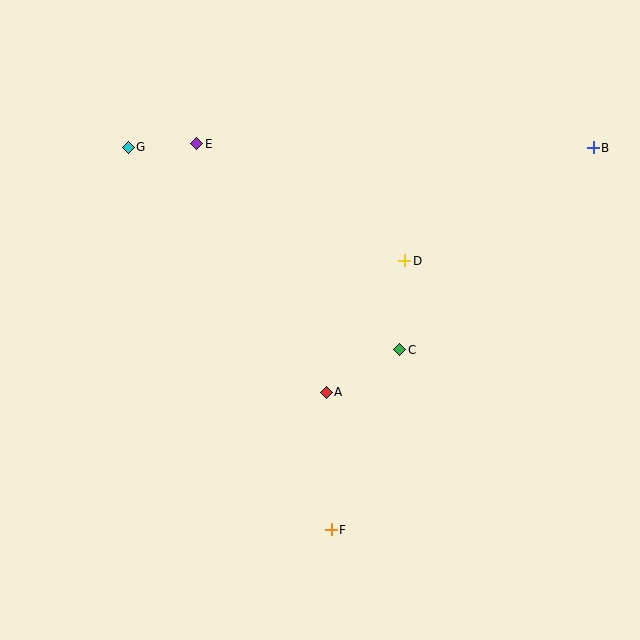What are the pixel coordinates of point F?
Point F is at (331, 530).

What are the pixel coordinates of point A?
Point A is at (326, 393).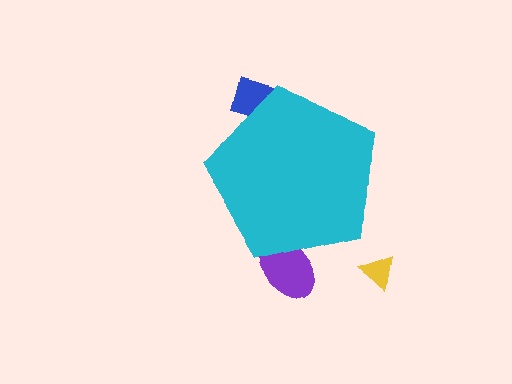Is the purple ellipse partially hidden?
Yes, the purple ellipse is partially hidden behind the cyan pentagon.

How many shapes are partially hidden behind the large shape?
2 shapes are partially hidden.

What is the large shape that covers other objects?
A cyan pentagon.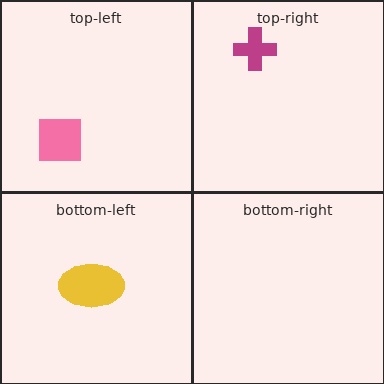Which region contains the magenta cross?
The top-right region.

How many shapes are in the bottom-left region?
1.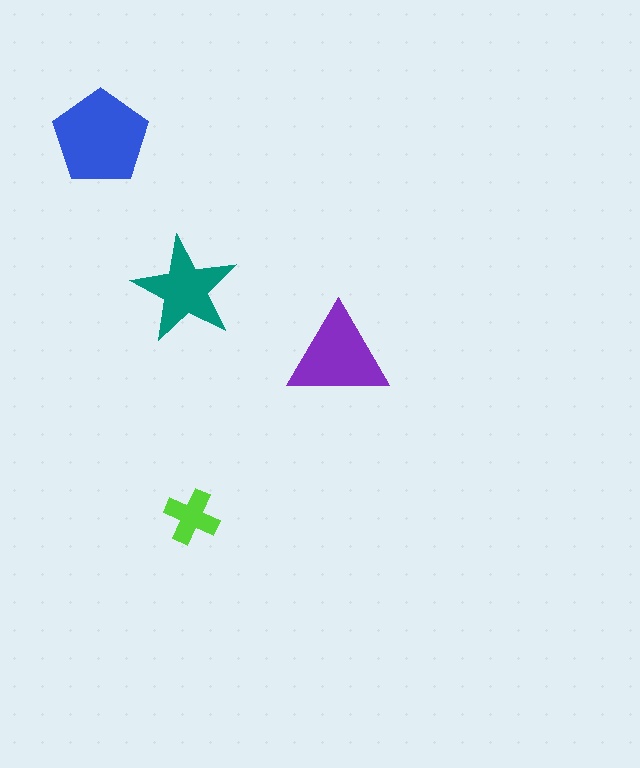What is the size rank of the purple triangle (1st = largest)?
2nd.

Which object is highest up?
The blue pentagon is topmost.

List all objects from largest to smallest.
The blue pentagon, the purple triangle, the teal star, the lime cross.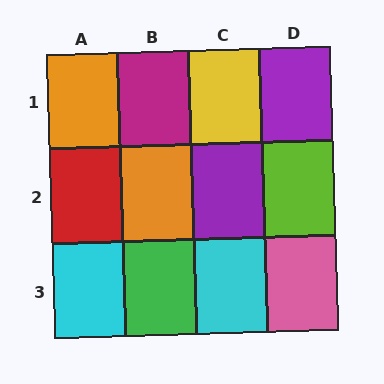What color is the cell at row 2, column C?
Purple.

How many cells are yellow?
1 cell is yellow.